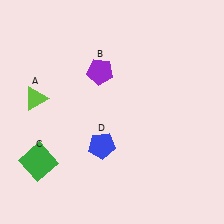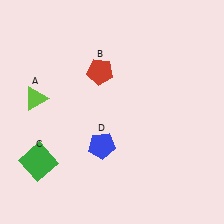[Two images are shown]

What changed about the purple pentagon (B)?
In Image 1, B is purple. In Image 2, it changed to red.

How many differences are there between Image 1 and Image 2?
There is 1 difference between the two images.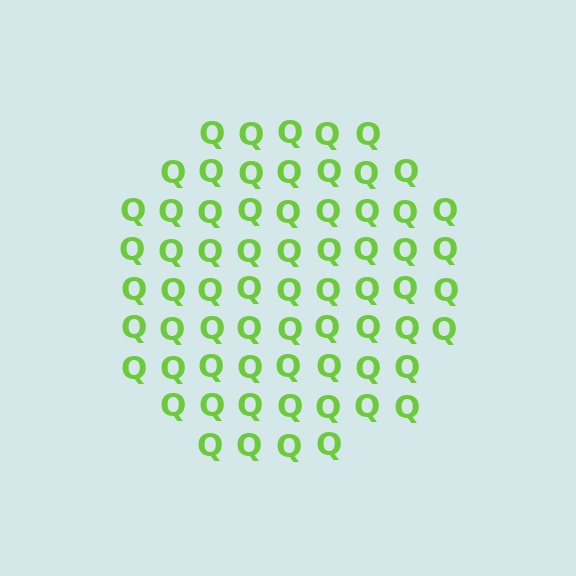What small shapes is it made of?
It is made of small letter Q's.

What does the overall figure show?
The overall figure shows a circle.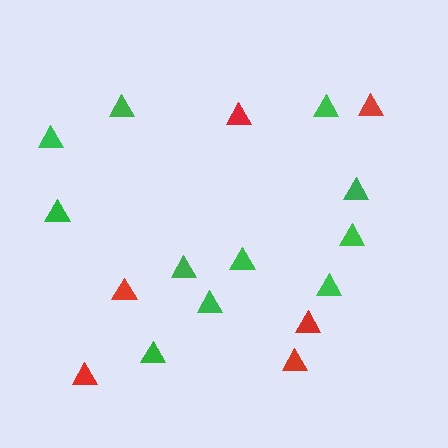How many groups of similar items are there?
There are 2 groups: one group of green triangles (11) and one group of red triangles (6).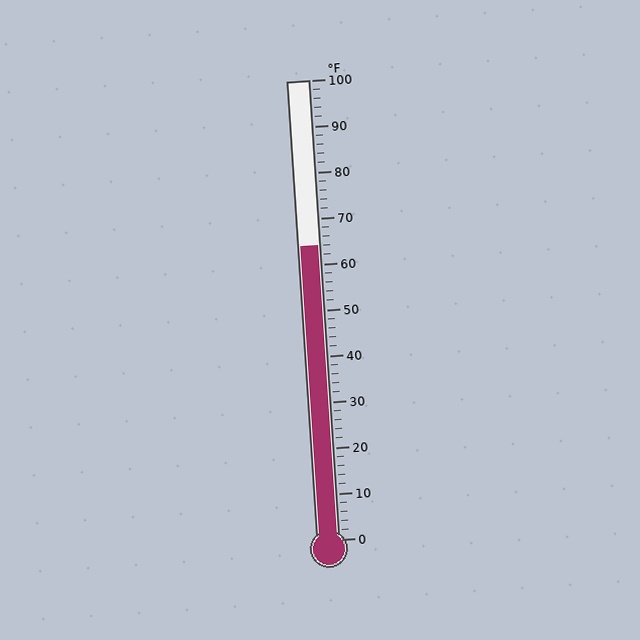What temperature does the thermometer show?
The thermometer shows approximately 64°F.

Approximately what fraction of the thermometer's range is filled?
The thermometer is filled to approximately 65% of its range.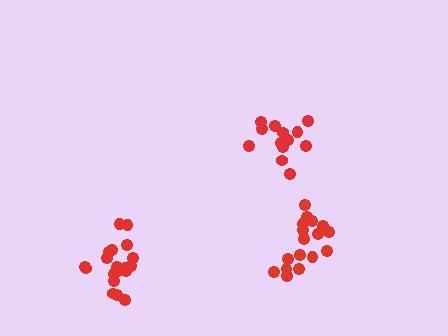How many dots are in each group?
Group 1: 13 dots, Group 2: 19 dots, Group 3: 18 dots (50 total).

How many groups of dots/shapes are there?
There are 3 groups.